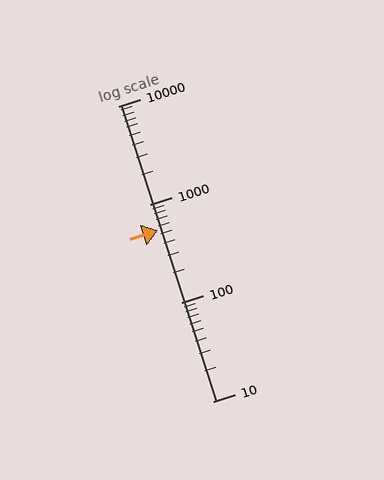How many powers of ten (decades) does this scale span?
The scale spans 3 decades, from 10 to 10000.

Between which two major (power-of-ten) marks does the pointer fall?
The pointer is between 100 and 1000.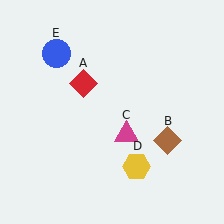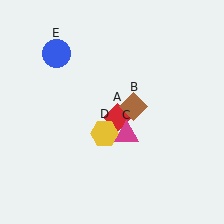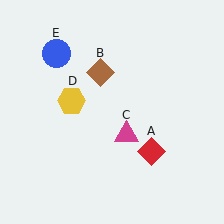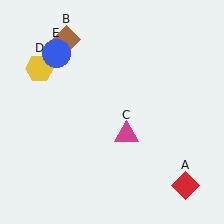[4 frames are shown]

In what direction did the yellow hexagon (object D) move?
The yellow hexagon (object D) moved up and to the left.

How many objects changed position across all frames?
3 objects changed position: red diamond (object A), brown diamond (object B), yellow hexagon (object D).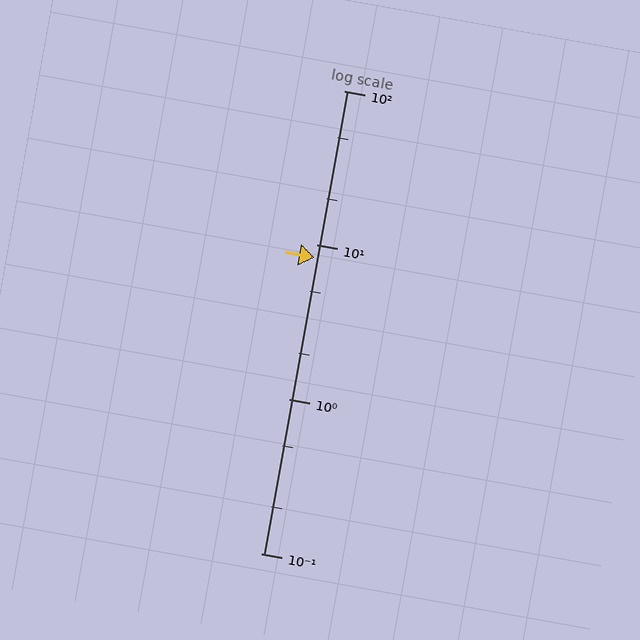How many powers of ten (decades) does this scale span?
The scale spans 3 decades, from 0.1 to 100.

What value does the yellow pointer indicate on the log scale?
The pointer indicates approximately 8.3.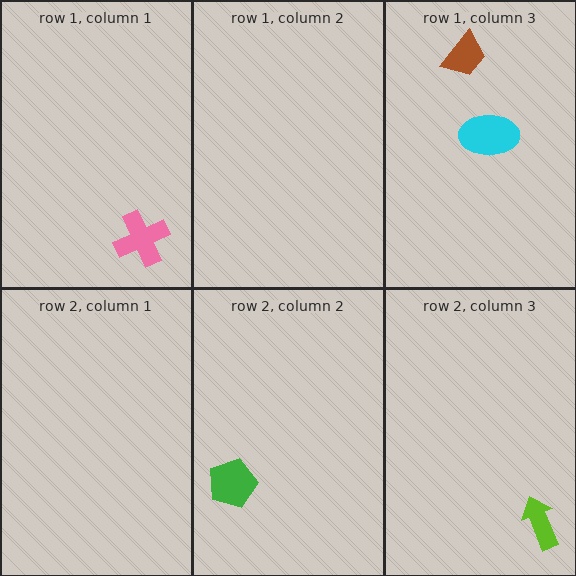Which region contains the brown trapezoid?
The row 1, column 3 region.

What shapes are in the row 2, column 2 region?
The green pentagon.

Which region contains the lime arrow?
The row 2, column 3 region.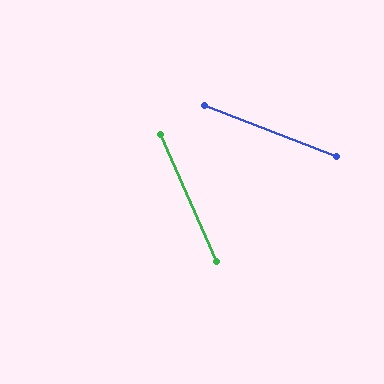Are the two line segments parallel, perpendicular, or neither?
Neither parallel nor perpendicular — they differ by about 45°.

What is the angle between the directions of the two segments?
Approximately 45 degrees.